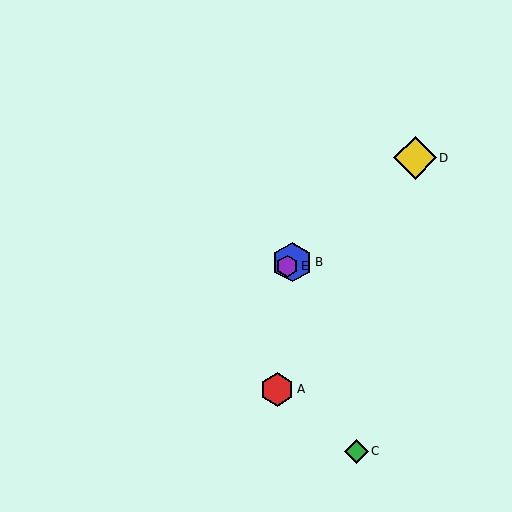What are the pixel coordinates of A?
Object A is at (277, 389).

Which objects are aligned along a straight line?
Objects B, D, E are aligned along a straight line.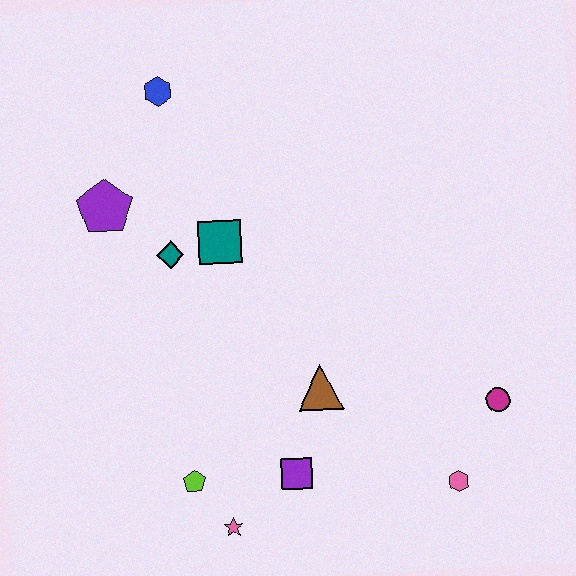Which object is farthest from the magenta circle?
The blue hexagon is farthest from the magenta circle.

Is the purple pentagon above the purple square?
Yes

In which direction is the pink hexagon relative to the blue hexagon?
The pink hexagon is below the blue hexagon.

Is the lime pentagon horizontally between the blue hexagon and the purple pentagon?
No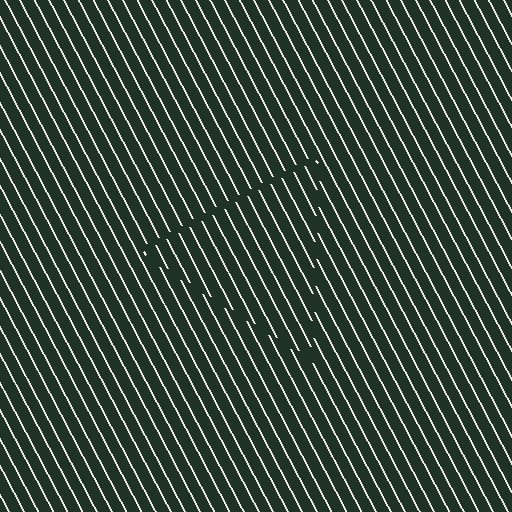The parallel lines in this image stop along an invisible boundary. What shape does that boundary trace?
An illusory triangle. The interior of the shape contains the same grating, shifted by half a period — the contour is defined by the phase discontinuity where line-ends from the inner and outer gratings abut.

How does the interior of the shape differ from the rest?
The interior of the shape contains the same grating, shifted by half a period — the contour is defined by the phase discontinuity where line-ends from the inner and outer gratings abut.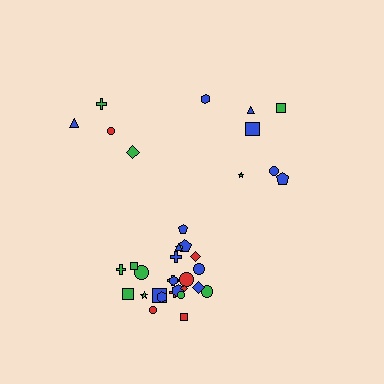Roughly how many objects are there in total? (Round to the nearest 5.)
Roughly 35 objects in total.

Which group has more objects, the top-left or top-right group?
The top-right group.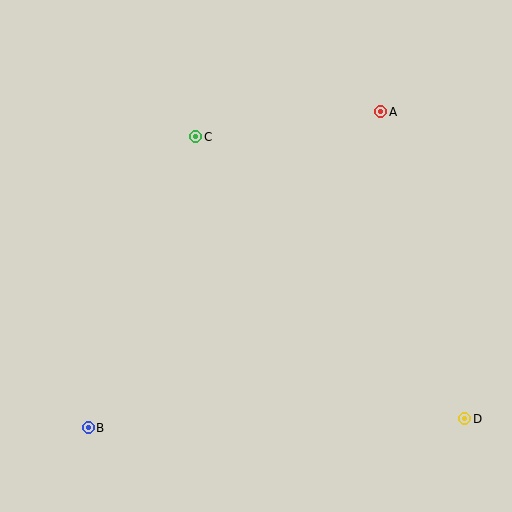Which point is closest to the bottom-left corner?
Point B is closest to the bottom-left corner.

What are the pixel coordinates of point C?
Point C is at (196, 137).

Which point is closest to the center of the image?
Point C at (196, 137) is closest to the center.